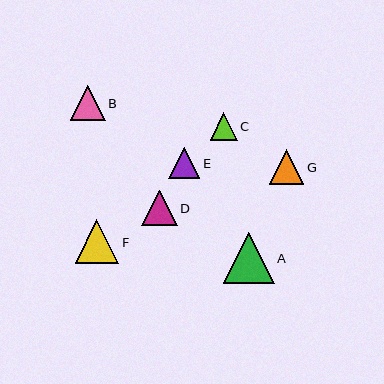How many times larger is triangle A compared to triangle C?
Triangle A is approximately 1.9 times the size of triangle C.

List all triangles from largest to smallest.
From largest to smallest: A, F, D, B, G, E, C.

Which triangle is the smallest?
Triangle C is the smallest with a size of approximately 27 pixels.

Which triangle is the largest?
Triangle A is the largest with a size of approximately 51 pixels.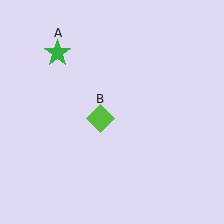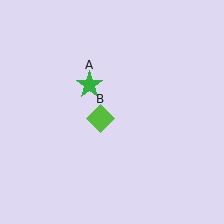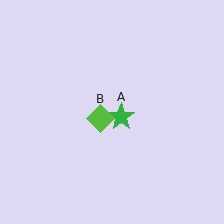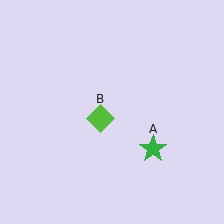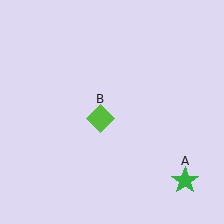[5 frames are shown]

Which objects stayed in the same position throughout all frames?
Lime diamond (object B) remained stationary.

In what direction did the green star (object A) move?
The green star (object A) moved down and to the right.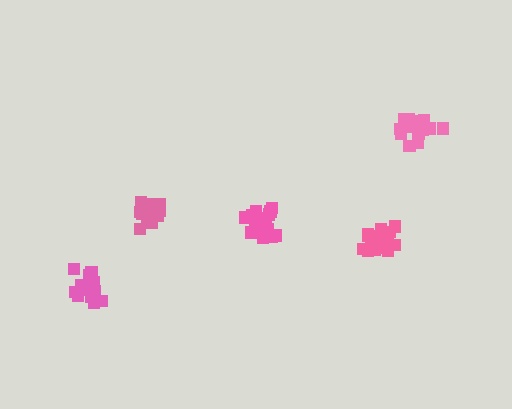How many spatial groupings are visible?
There are 5 spatial groupings.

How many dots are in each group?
Group 1: 18 dots, Group 2: 15 dots, Group 3: 18 dots, Group 4: 17 dots, Group 5: 17 dots (85 total).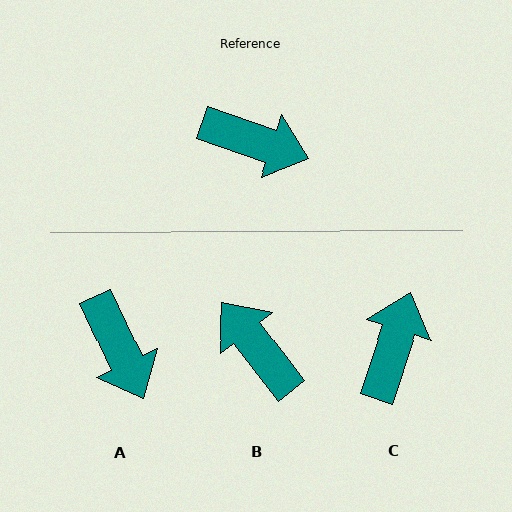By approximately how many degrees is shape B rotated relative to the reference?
Approximately 146 degrees counter-clockwise.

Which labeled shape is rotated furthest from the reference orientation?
B, about 146 degrees away.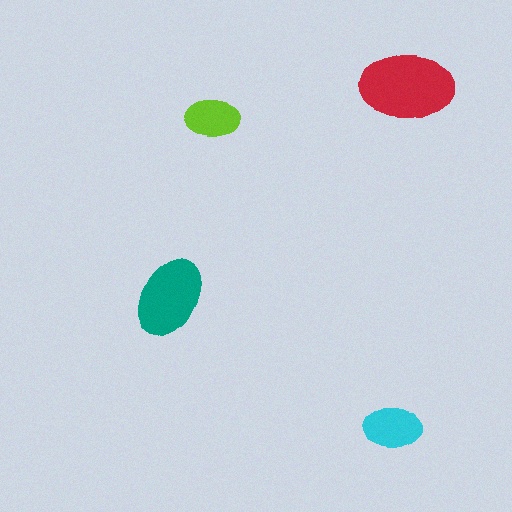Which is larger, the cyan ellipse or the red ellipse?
The red one.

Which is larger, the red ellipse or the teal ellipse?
The red one.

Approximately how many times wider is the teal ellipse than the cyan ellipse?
About 1.5 times wider.